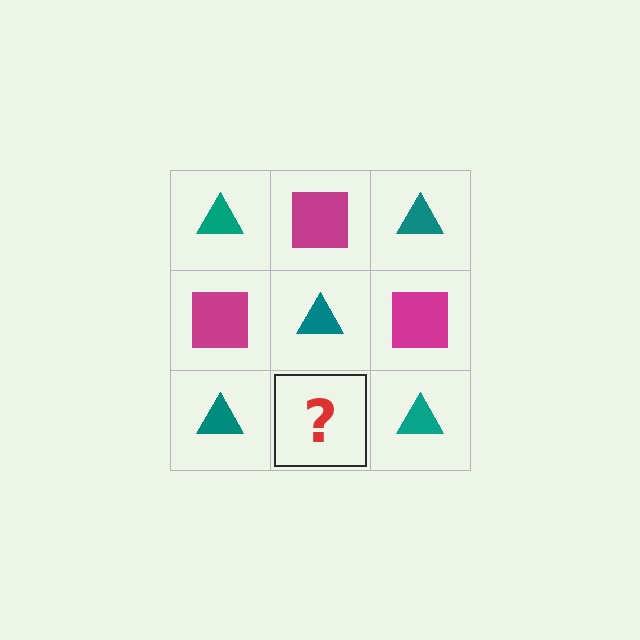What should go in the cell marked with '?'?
The missing cell should contain a magenta square.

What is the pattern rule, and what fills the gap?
The rule is that it alternates teal triangle and magenta square in a checkerboard pattern. The gap should be filled with a magenta square.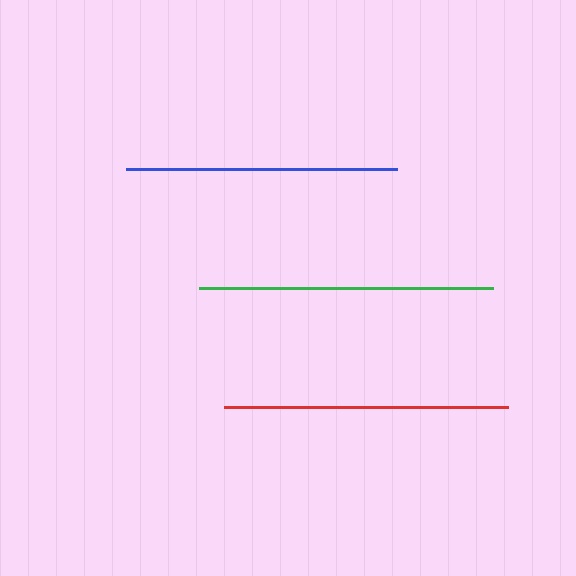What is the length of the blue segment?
The blue segment is approximately 271 pixels long.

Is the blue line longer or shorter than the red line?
The red line is longer than the blue line.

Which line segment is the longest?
The green line is the longest at approximately 295 pixels.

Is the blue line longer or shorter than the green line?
The green line is longer than the blue line.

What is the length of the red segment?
The red segment is approximately 285 pixels long.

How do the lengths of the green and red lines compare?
The green and red lines are approximately the same length.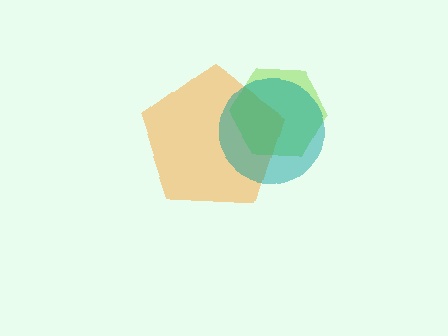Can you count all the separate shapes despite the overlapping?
Yes, there are 3 separate shapes.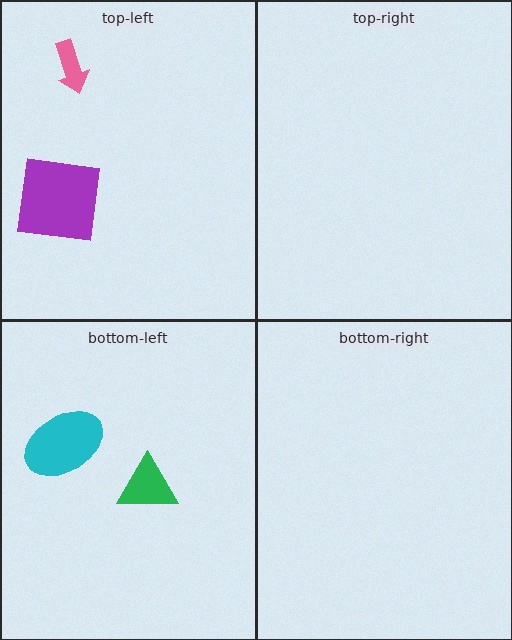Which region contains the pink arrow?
The top-left region.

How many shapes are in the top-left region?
2.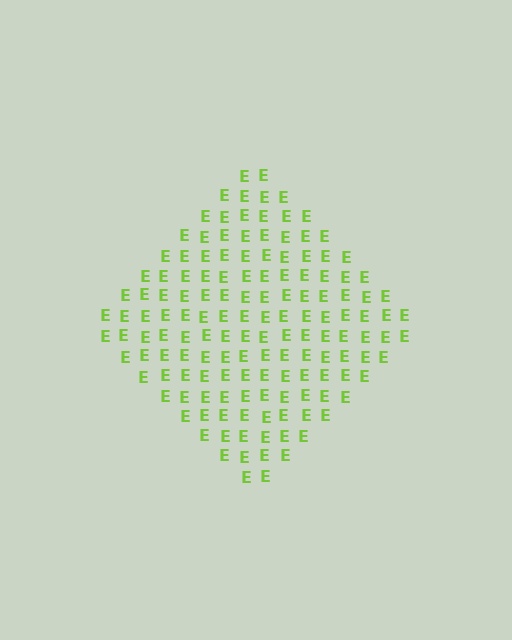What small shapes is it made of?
It is made of small letter E's.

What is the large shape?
The large shape is a diamond.